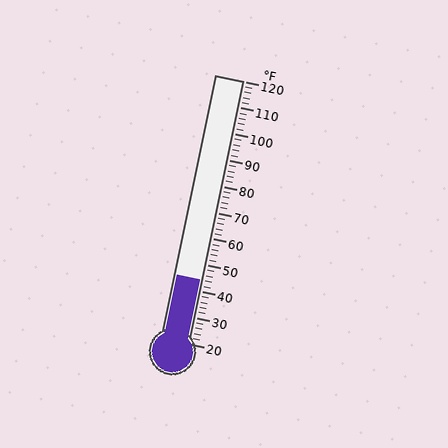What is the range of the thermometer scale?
The thermometer scale ranges from 20°F to 120°F.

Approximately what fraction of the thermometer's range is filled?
The thermometer is filled to approximately 25% of its range.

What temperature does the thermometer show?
The thermometer shows approximately 44°F.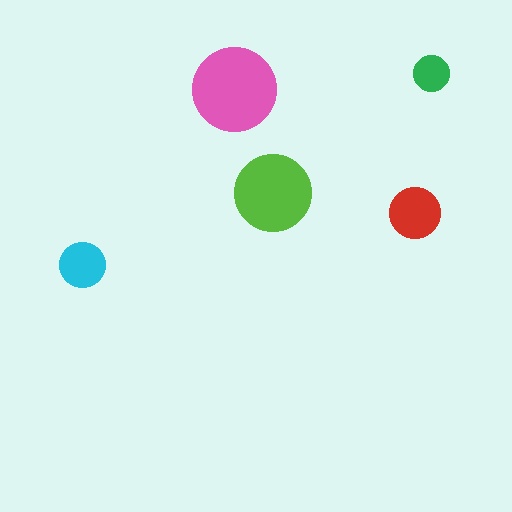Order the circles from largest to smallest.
the pink one, the lime one, the red one, the cyan one, the green one.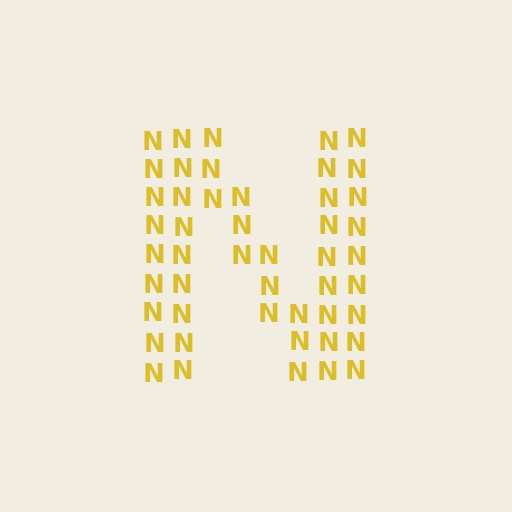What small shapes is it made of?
It is made of small letter N's.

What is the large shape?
The large shape is the letter N.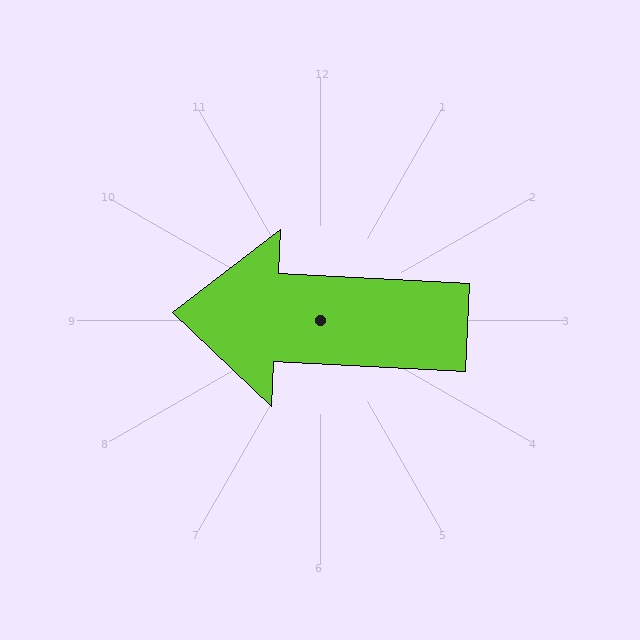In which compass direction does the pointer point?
West.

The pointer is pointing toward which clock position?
Roughly 9 o'clock.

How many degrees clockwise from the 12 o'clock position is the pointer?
Approximately 273 degrees.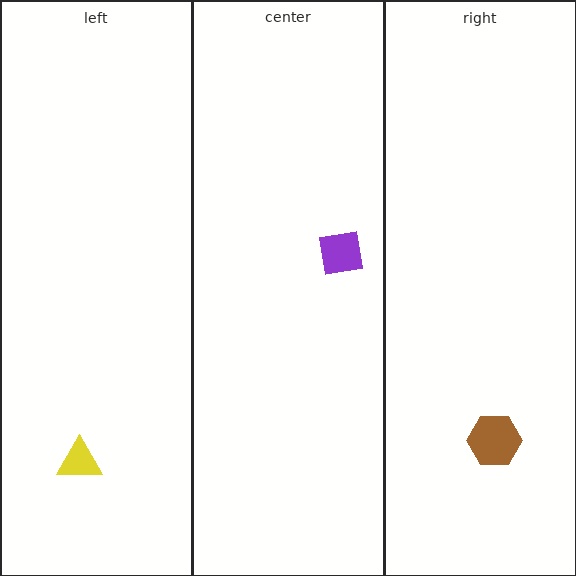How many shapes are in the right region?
1.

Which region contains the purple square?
The center region.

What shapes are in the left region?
The yellow triangle.